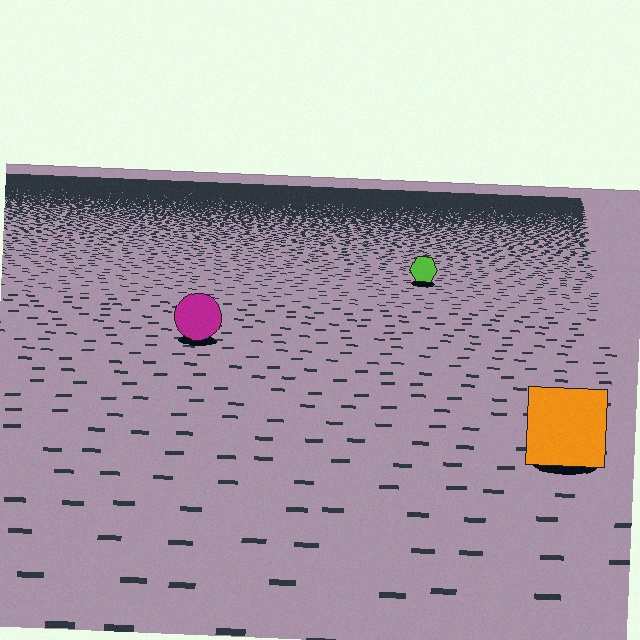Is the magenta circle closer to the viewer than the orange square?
No. The orange square is closer — you can tell from the texture gradient: the ground texture is coarser near it.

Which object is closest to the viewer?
The orange square is closest. The texture marks near it are larger and more spread out.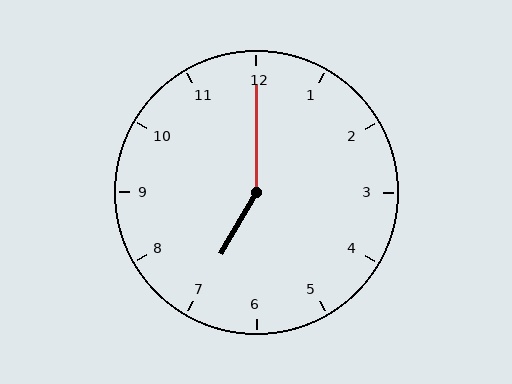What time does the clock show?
7:00.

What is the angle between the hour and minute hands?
Approximately 150 degrees.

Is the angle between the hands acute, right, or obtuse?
It is obtuse.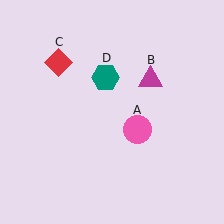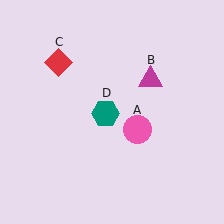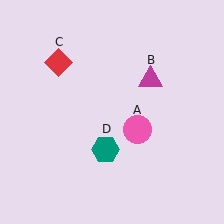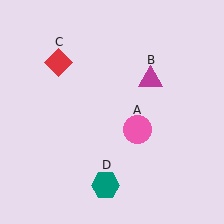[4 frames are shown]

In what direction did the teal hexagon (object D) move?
The teal hexagon (object D) moved down.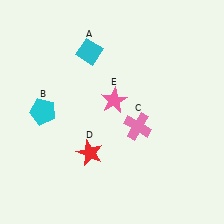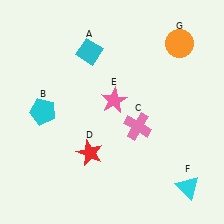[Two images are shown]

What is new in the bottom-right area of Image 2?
A cyan triangle (F) was added in the bottom-right area of Image 2.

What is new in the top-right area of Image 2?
An orange circle (G) was added in the top-right area of Image 2.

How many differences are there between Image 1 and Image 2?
There are 2 differences between the two images.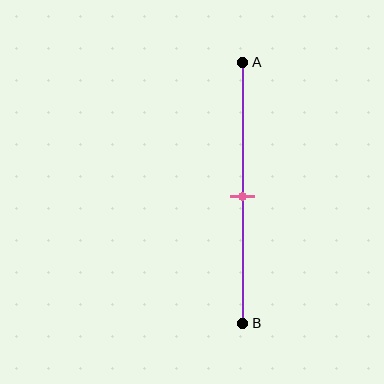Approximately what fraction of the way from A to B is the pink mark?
The pink mark is approximately 50% of the way from A to B.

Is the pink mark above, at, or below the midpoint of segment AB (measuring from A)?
The pink mark is approximately at the midpoint of segment AB.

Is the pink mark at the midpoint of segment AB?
Yes, the mark is approximately at the midpoint.